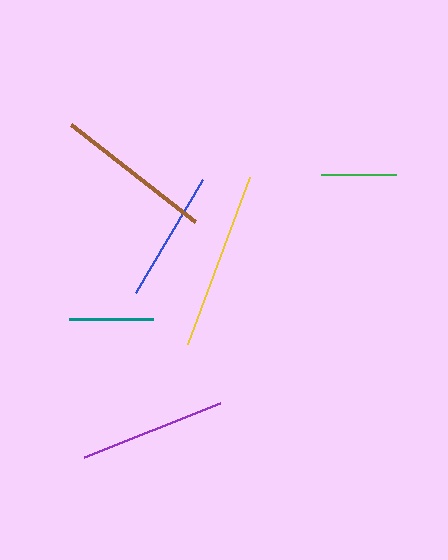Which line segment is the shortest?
The green line is the shortest at approximately 76 pixels.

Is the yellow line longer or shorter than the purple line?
The yellow line is longer than the purple line.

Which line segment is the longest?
The yellow line is the longest at approximately 178 pixels.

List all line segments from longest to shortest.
From longest to shortest: yellow, brown, purple, blue, teal, green.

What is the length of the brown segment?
The brown segment is approximately 156 pixels long.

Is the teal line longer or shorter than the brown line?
The brown line is longer than the teal line.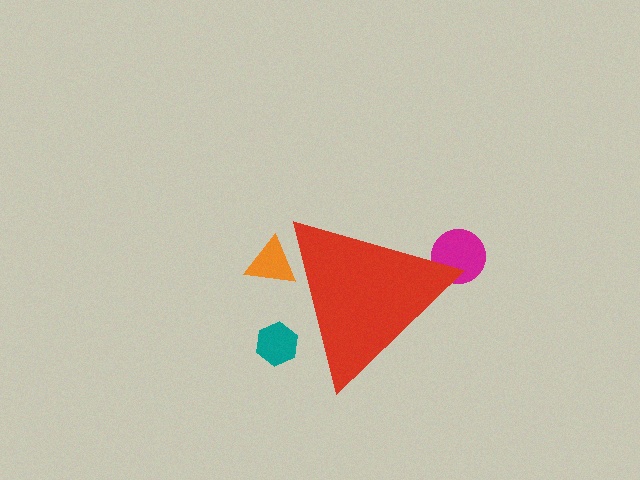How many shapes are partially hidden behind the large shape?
3 shapes are partially hidden.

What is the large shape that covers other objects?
A red triangle.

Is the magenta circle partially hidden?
Yes, the magenta circle is partially hidden behind the red triangle.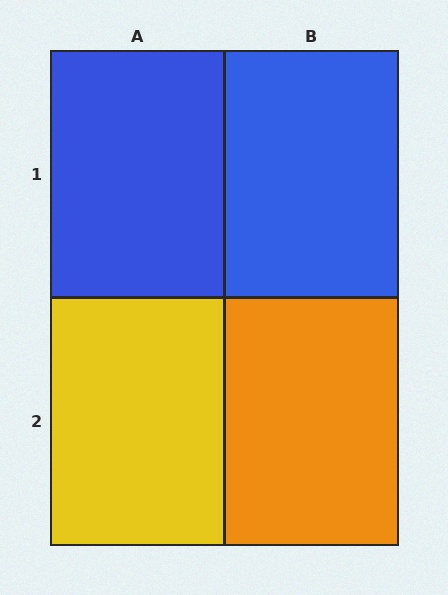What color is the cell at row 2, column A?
Yellow.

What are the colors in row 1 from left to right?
Blue, blue.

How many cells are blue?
2 cells are blue.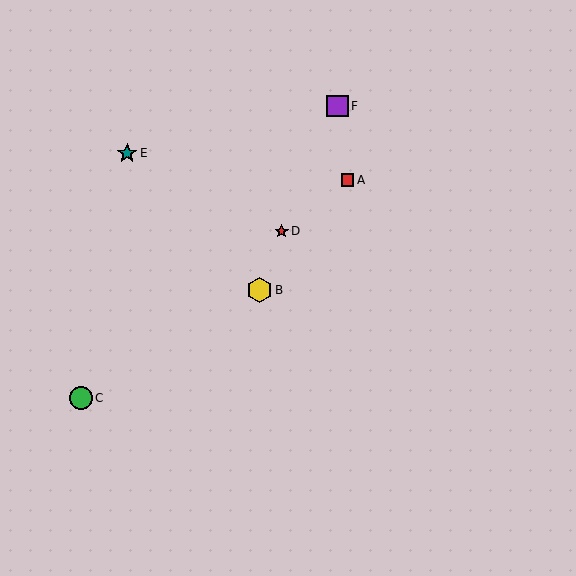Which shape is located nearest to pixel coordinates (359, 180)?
The red square (labeled A) at (347, 180) is nearest to that location.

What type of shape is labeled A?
Shape A is a red square.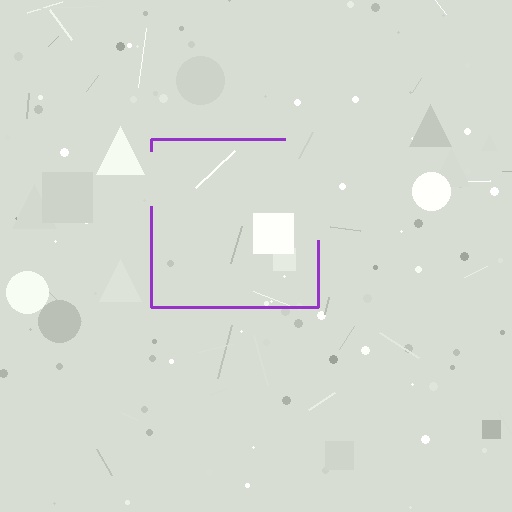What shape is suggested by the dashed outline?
The dashed outline suggests a square.